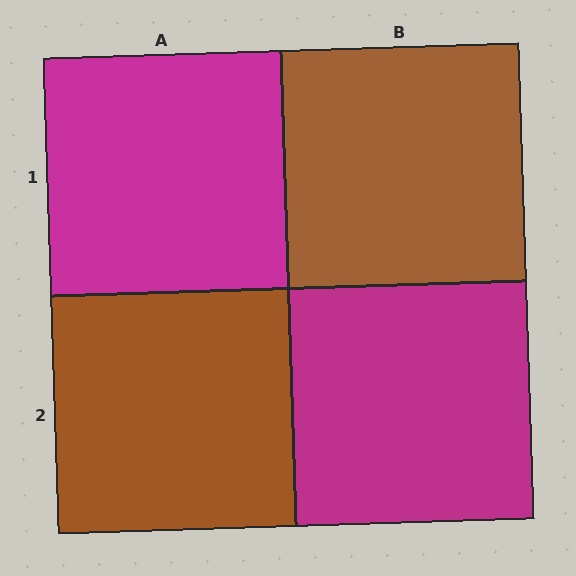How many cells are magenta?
2 cells are magenta.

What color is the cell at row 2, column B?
Magenta.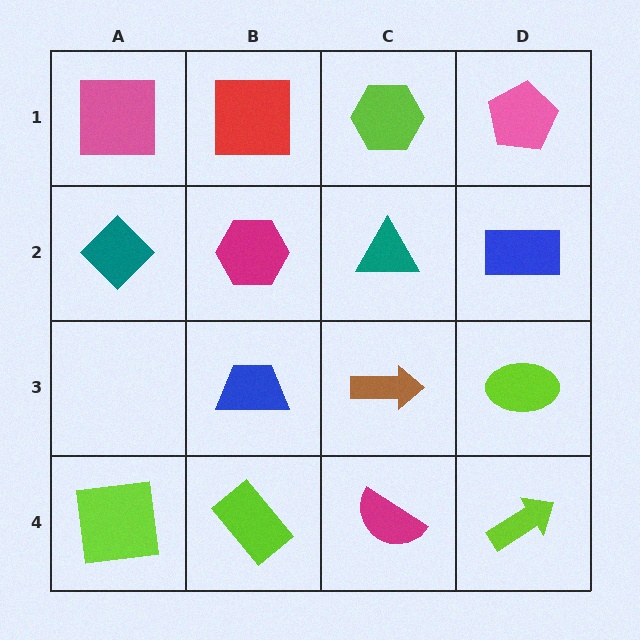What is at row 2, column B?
A magenta hexagon.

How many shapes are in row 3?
3 shapes.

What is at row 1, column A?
A pink square.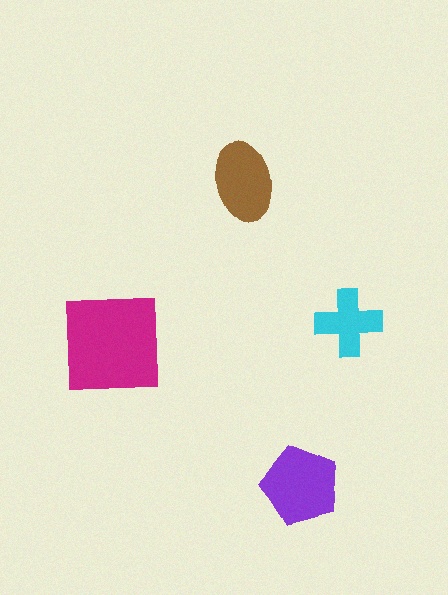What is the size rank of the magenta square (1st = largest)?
1st.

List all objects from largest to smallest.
The magenta square, the purple pentagon, the brown ellipse, the cyan cross.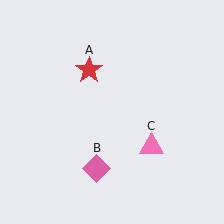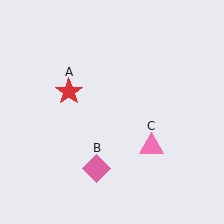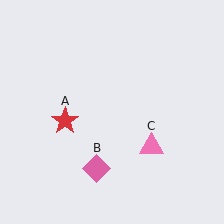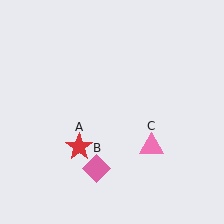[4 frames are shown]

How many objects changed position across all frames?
1 object changed position: red star (object A).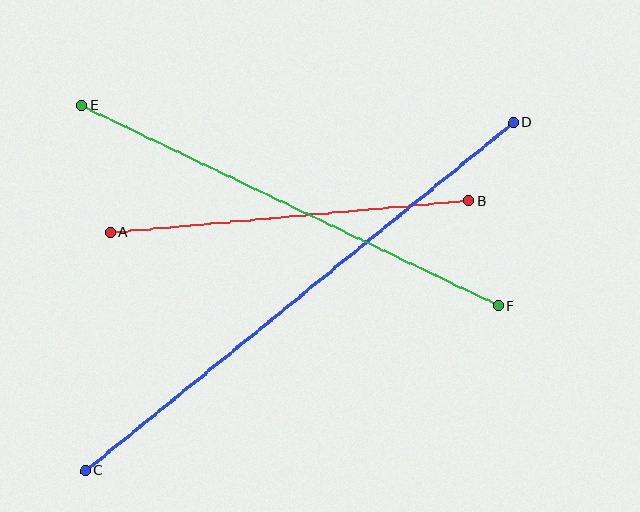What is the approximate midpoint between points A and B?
The midpoint is at approximately (289, 217) pixels.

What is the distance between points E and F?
The distance is approximately 462 pixels.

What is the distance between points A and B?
The distance is approximately 360 pixels.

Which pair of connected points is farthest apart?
Points C and D are farthest apart.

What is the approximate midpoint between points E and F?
The midpoint is at approximately (290, 206) pixels.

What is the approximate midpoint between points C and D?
The midpoint is at approximately (299, 297) pixels.